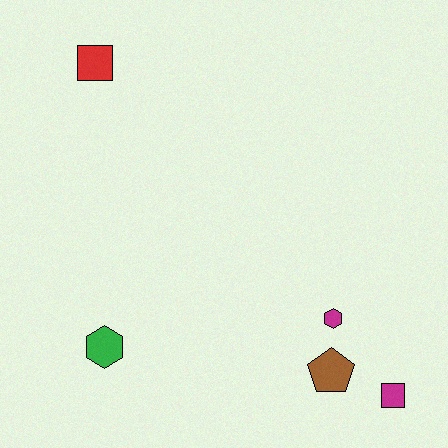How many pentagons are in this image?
There is 1 pentagon.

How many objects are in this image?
There are 5 objects.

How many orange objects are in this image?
There are no orange objects.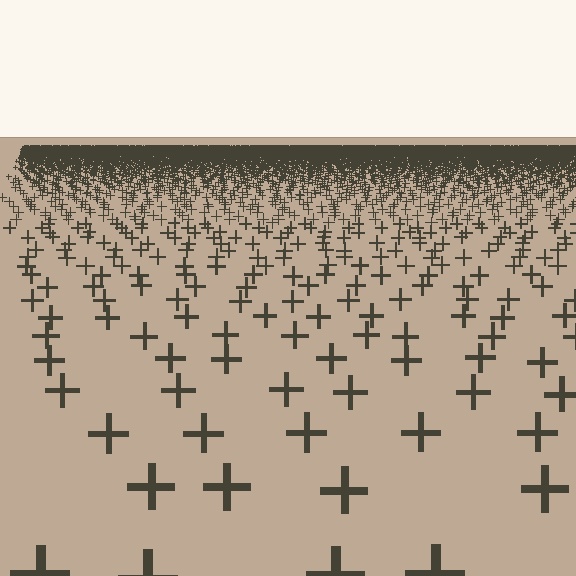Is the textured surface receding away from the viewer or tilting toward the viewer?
The surface is receding away from the viewer. Texture elements get smaller and denser toward the top.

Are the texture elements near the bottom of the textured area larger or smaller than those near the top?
Larger. Near the bottom, elements are closer to the viewer and appear at a bigger on-screen size.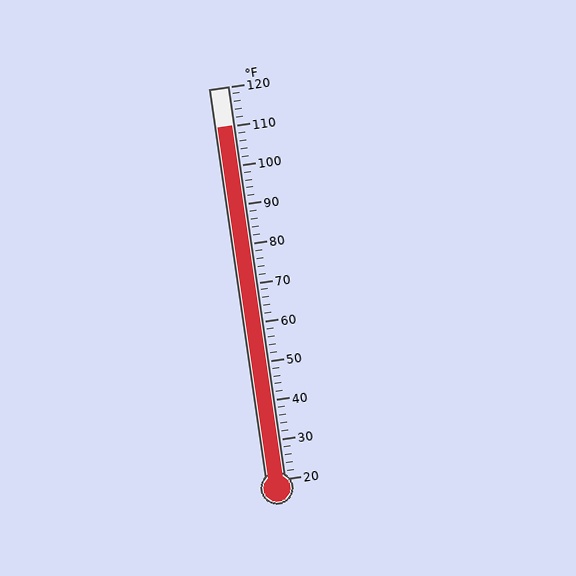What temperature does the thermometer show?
The thermometer shows approximately 110°F.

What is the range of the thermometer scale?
The thermometer scale ranges from 20°F to 120°F.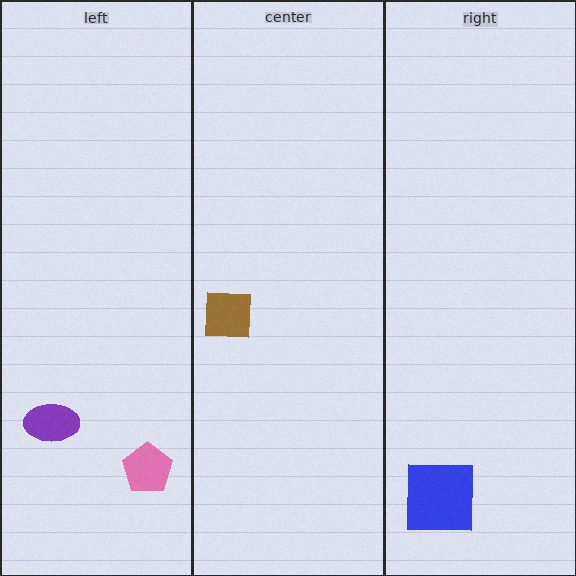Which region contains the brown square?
The center region.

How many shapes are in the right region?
1.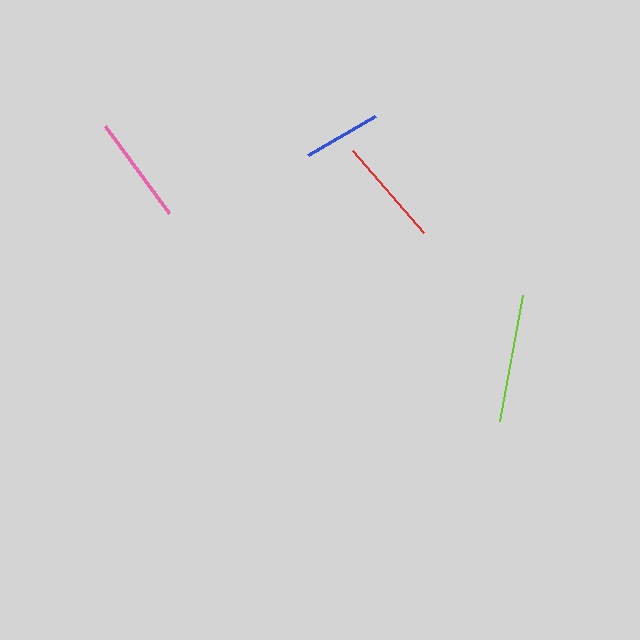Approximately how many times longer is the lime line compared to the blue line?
The lime line is approximately 1.6 times the length of the blue line.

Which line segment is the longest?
The lime line is the longest at approximately 128 pixels.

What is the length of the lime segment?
The lime segment is approximately 128 pixels long.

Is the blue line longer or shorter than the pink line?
The pink line is longer than the blue line.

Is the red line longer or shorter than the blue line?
The red line is longer than the blue line.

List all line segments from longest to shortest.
From longest to shortest: lime, red, pink, blue.